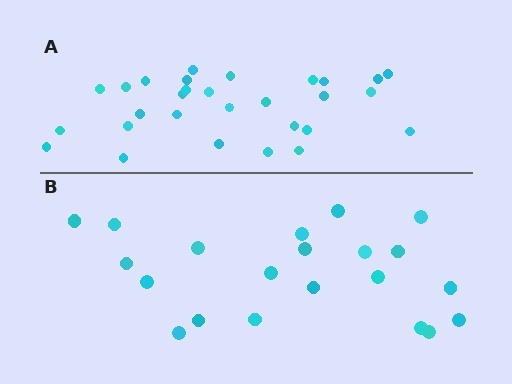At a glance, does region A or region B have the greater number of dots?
Region A (the top region) has more dots.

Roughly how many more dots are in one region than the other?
Region A has roughly 8 or so more dots than region B.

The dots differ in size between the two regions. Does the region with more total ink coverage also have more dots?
No. Region B has more total ink coverage because its dots are larger, but region A actually contains more individual dots. Total area can be misleading — the number of items is what matters here.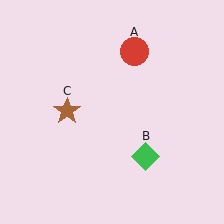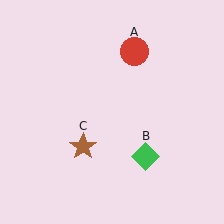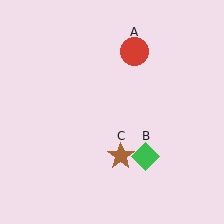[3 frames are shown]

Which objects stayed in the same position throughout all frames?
Red circle (object A) and green diamond (object B) remained stationary.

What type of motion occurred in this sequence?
The brown star (object C) rotated counterclockwise around the center of the scene.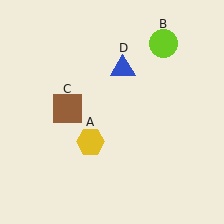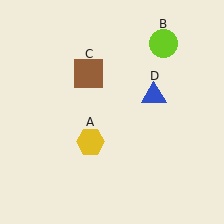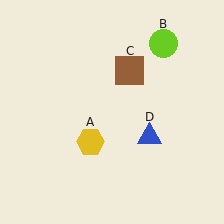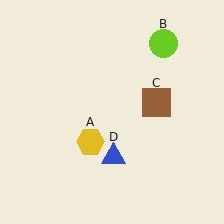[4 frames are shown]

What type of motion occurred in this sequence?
The brown square (object C), blue triangle (object D) rotated clockwise around the center of the scene.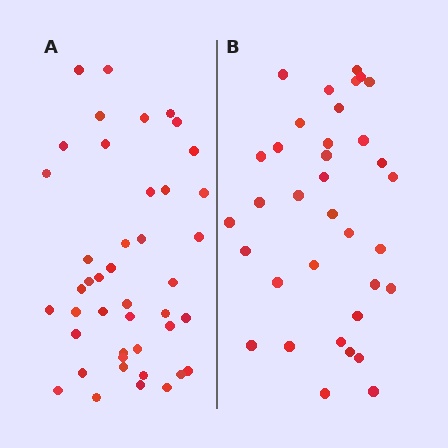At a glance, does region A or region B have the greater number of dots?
Region A (the left region) has more dots.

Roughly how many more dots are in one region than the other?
Region A has roughly 8 or so more dots than region B.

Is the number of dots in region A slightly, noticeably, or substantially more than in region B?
Region A has only slightly more — the two regions are fairly close. The ratio is roughly 1.2 to 1.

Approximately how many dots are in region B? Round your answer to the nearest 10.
About 40 dots. (The exact count is 35, which rounds to 40.)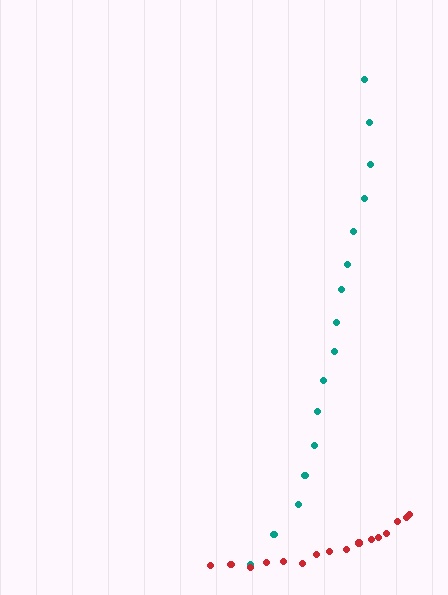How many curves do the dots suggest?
There are 2 distinct paths.